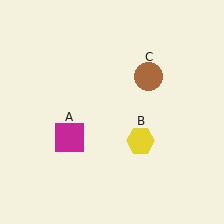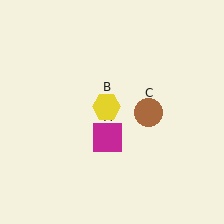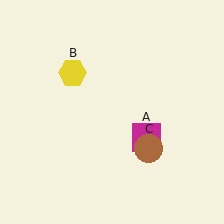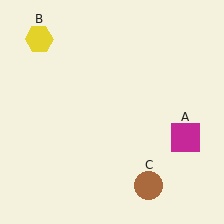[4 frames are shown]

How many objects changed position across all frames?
3 objects changed position: magenta square (object A), yellow hexagon (object B), brown circle (object C).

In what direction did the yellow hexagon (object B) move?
The yellow hexagon (object B) moved up and to the left.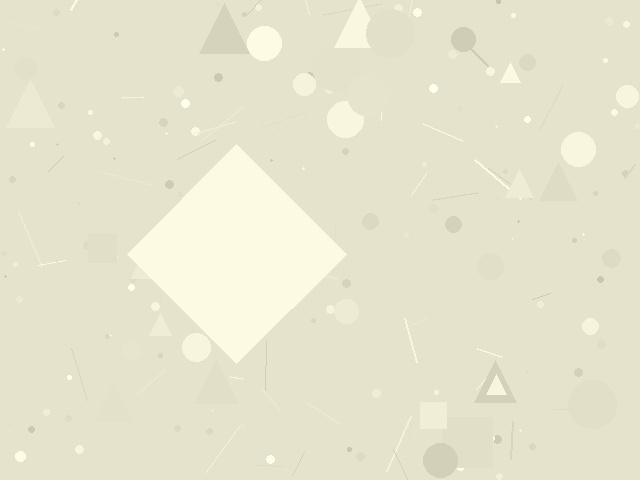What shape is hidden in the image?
A diamond is hidden in the image.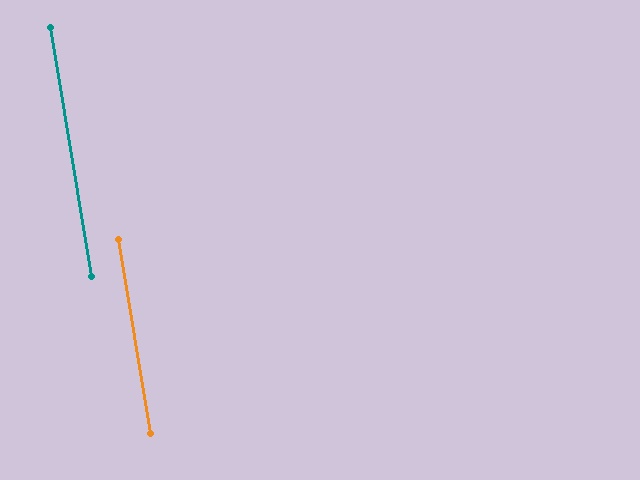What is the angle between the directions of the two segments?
Approximately 0 degrees.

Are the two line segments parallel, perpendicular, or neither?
Parallel — their directions differ by only 0.1°.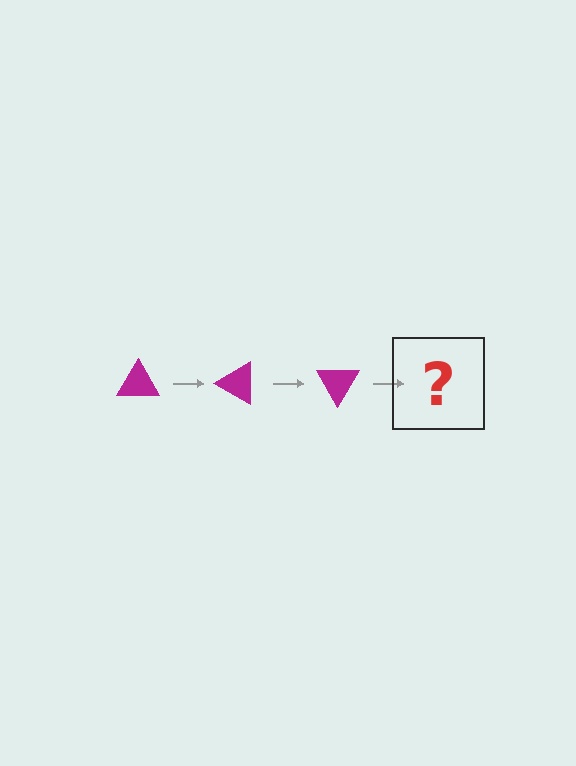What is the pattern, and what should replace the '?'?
The pattern is that the triangle rotates 30 degrees each step. The '?' should be a magenta triangle rotated 90 degrees.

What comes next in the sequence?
The next element should be a magenta triangle rotated 90 degrees.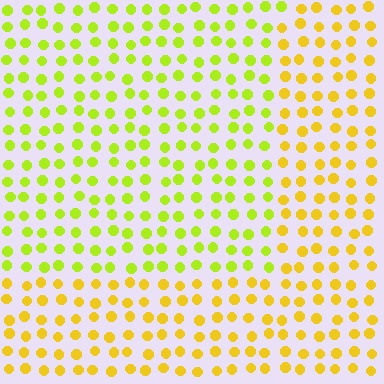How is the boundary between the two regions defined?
The boundary is defined purely by a slight shift in hue (about 31 degrees). Spacing, size, and orientation are identical on both sides.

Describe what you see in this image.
The image is filled with small yellow elements in a uniform arrangement. A rectangle-shaped region is visible where the elements are tinted to a slightly different hue, forming a subtle color boundary.